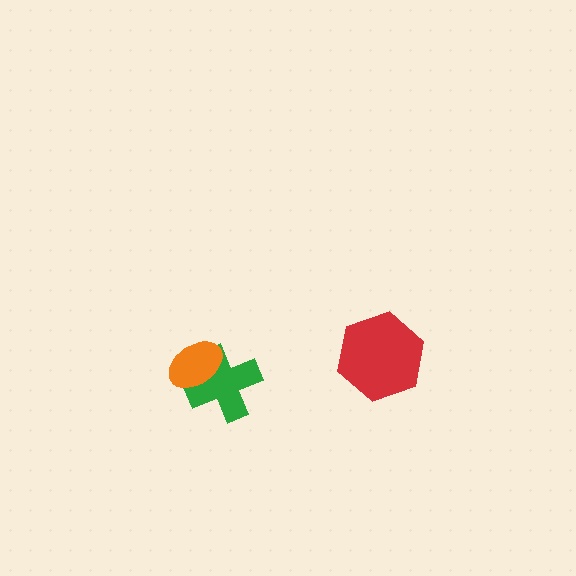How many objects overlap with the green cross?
1 object overlaps with the green cross.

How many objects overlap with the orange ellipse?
1 object overlaps with the orange ellipse.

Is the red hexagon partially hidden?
No, no other shape covers it.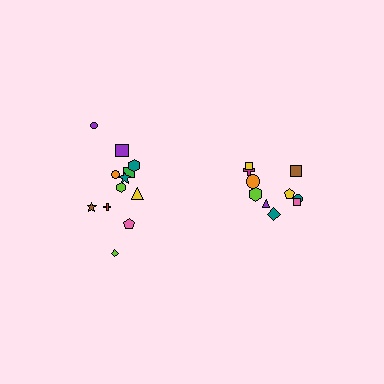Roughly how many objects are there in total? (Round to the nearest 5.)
Roughly 20 objects in total.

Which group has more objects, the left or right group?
The left group.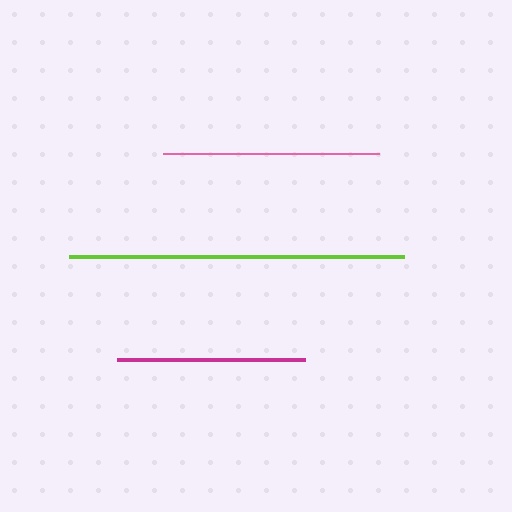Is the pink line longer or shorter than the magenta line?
The pink line is longer than the magenta line.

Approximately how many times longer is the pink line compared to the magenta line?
The pink line is approximately 1.1 times the length of the magenta line.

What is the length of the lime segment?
The lime segment is approximately 335 pixels long.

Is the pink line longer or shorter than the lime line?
The lime line is longer than the pink line.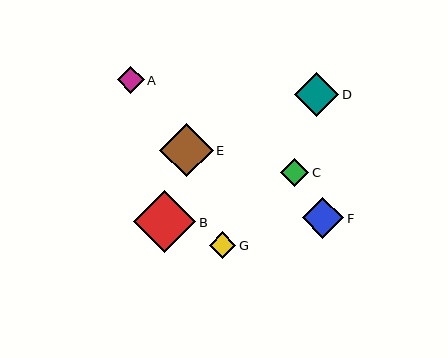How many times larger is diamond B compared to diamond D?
Diamond B is approximately 1.4 times the size of diamond D.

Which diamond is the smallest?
Diamond G is the smallest with a size of approximately 26 pixels.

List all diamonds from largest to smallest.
From largest to smallest: B, E, D, F, C, A, G.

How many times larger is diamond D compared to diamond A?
Diamond D is approximately 1.6 times the size of diamond A.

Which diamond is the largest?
Diamond B is the largest with a size of approximately 62 pixels.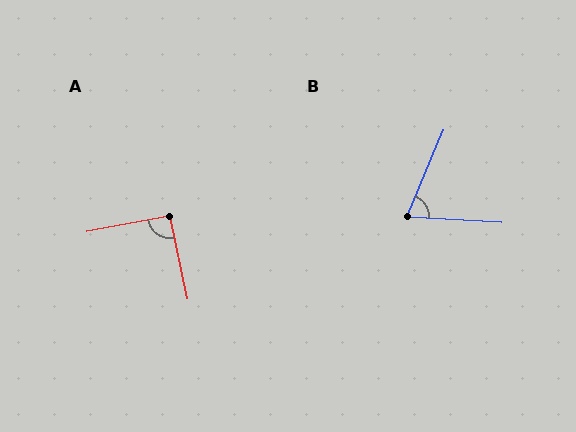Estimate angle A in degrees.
Approximately 91 degrees.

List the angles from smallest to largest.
B (71°), A (91°).